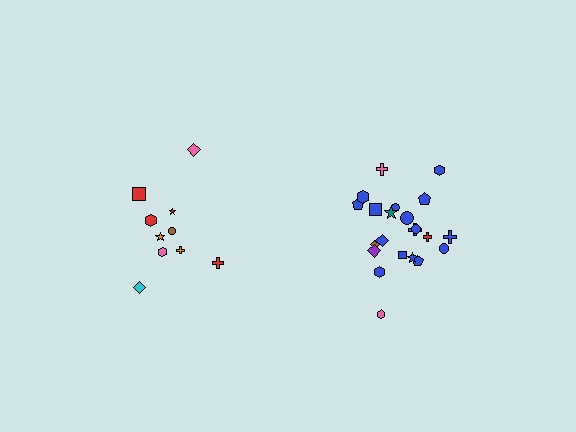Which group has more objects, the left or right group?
The right group.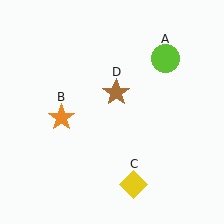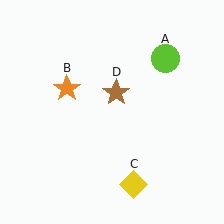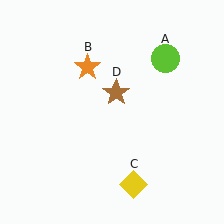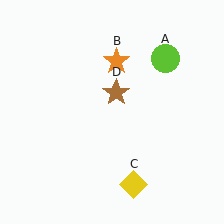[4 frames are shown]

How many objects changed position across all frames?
1 object changed position: orange star (object B).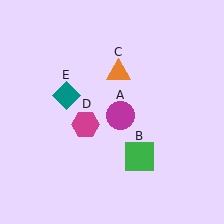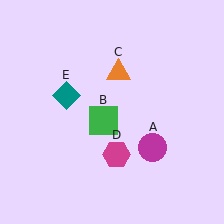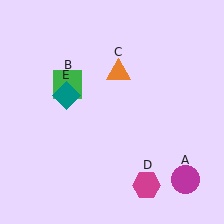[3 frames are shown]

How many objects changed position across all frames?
3 objects changed position: magenta circle (object A), green square (object B), magenta hexagon (object D).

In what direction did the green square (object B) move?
The green square (object B) moved up and to the left.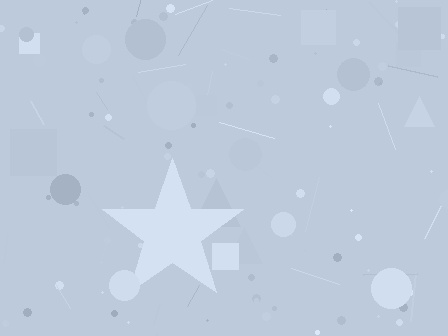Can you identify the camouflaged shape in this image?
The camouflaged shape is a star.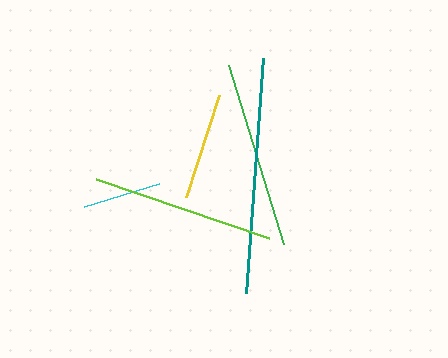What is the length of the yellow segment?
The yellow segment is approximately 108 pixels long.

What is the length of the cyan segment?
The cyan segment is approximately 78 pixels long.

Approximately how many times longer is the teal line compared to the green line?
The teal line is approximately 1.3 times the length of the green line.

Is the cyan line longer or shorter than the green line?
The green line is longer than the cyan line.